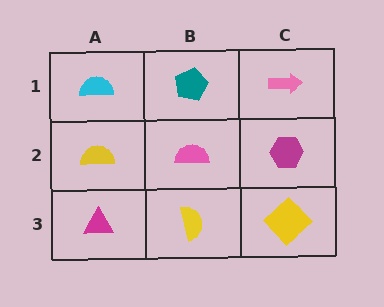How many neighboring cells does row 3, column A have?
2.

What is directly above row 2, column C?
A pink arrow.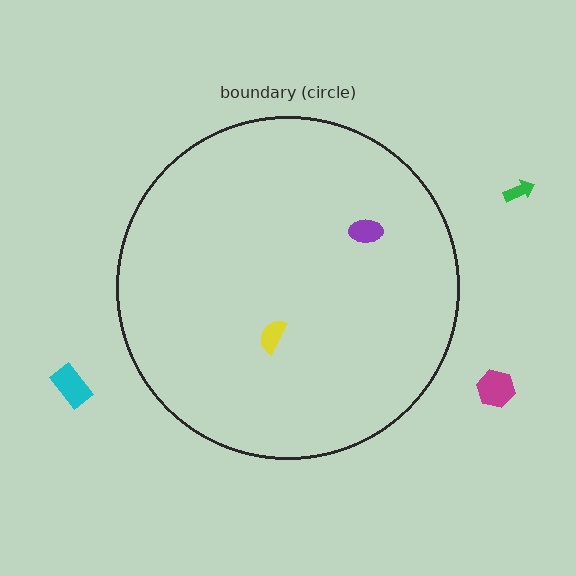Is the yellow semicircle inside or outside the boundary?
Inside.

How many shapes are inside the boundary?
2 inside, 3 outside.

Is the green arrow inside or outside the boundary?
Outside.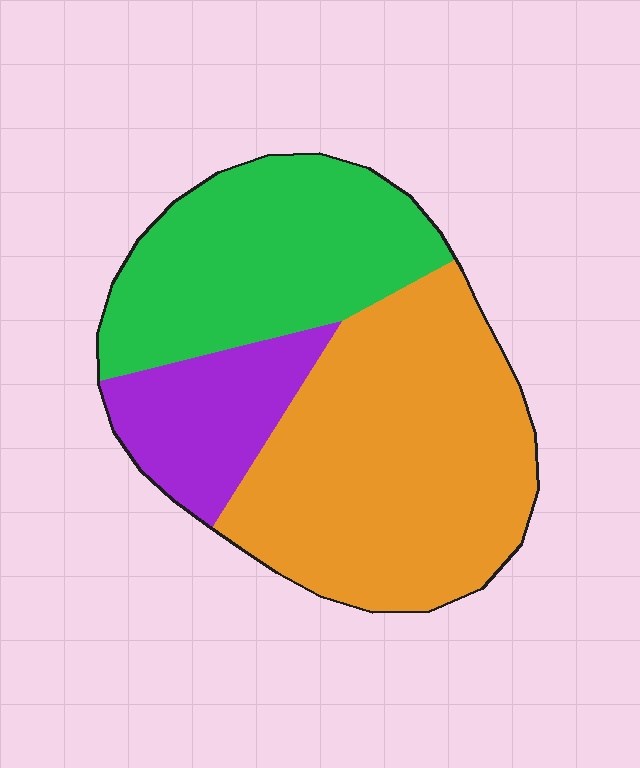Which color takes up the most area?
Orange, at roughly 50%.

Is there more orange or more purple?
Orange.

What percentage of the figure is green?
Green takes up about one third (1/3) of the figure.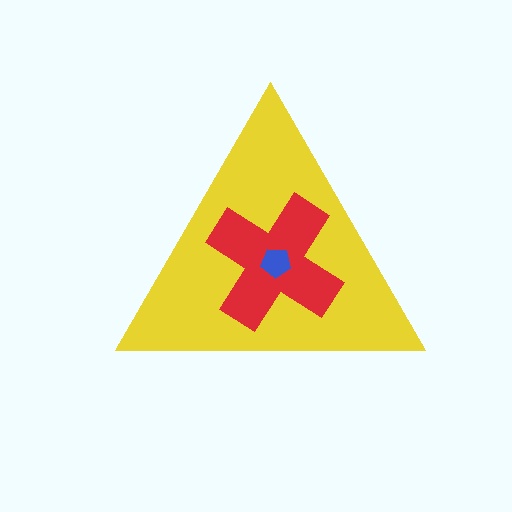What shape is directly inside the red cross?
The blue pentagon.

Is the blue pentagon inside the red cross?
Yes.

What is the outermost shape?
The yellow triangle.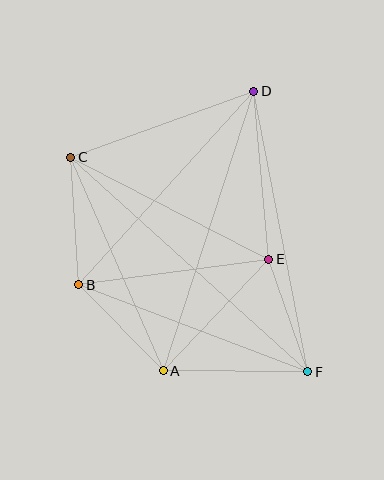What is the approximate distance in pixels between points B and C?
The distance between B and C is approximately 128 pixels.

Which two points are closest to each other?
Points E and F are closest to each other.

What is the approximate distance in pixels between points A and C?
The distance between A and C is approximately 233 pixels.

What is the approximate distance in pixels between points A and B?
The distance between A and B is approximately 120 pixels.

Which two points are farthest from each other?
Points C and F are farthest from each other.